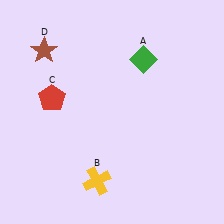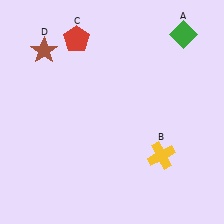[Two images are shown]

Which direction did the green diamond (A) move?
The green diamond (A) moved right.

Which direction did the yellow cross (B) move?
The yellow cross (B) moved right.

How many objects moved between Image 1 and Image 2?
3 objects moved between the two images.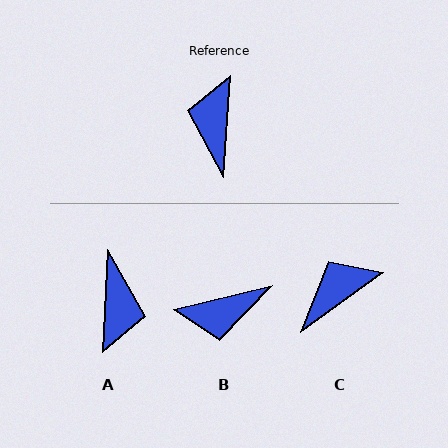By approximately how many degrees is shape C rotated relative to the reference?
Approximately 50 degrees clockwise.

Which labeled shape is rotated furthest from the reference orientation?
A, about 179 degrees away.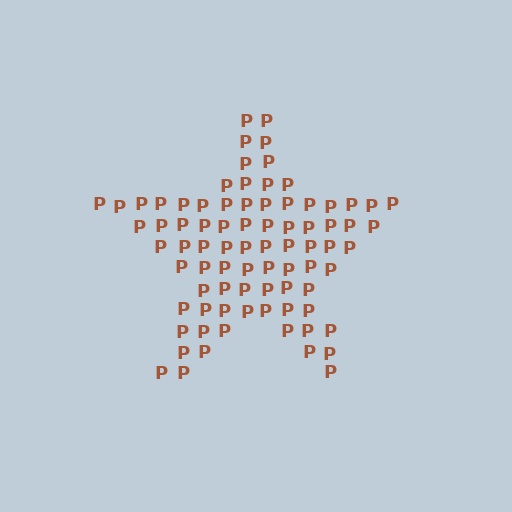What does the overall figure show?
The overall figure shows a star.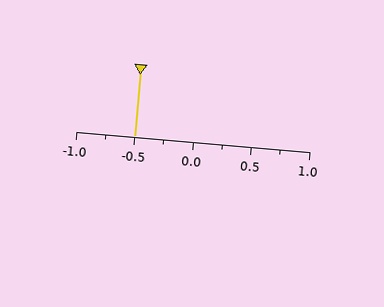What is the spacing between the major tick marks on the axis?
The major ticks are spaced 0.5 apart.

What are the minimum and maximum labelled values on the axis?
The axis runs from -1.0 to 1.0.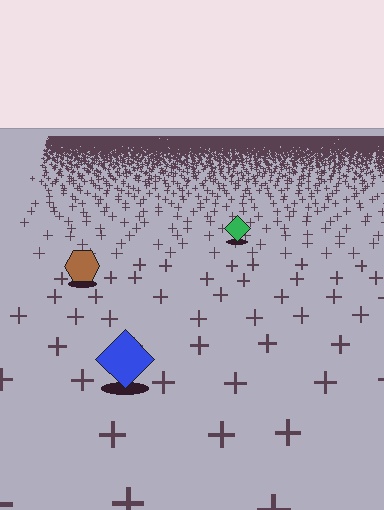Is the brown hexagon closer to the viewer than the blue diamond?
No. The blue diamond is closer — you can tell from the texture gradient: the ground texture is coarser near it.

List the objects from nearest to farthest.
From nearest to farthest: the blue diamond, the brown hexagon, the green diamond.